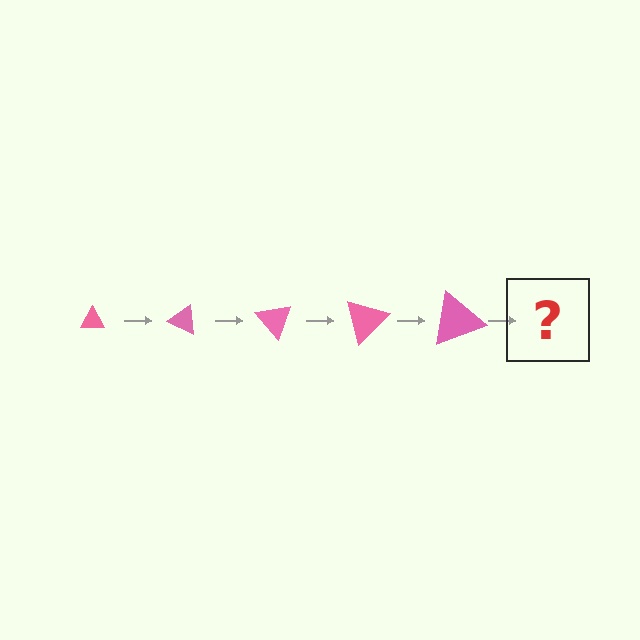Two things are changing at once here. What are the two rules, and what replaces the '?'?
The two rules are that the triangle grows larger each step and it rotates 25 degrees each step. The '?' should be a triangle, larger than the previous one and rotated 125 degrees from the start.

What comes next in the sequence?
The next element should be a triangle, larger than the previous one and rotated 125 degrees from the start.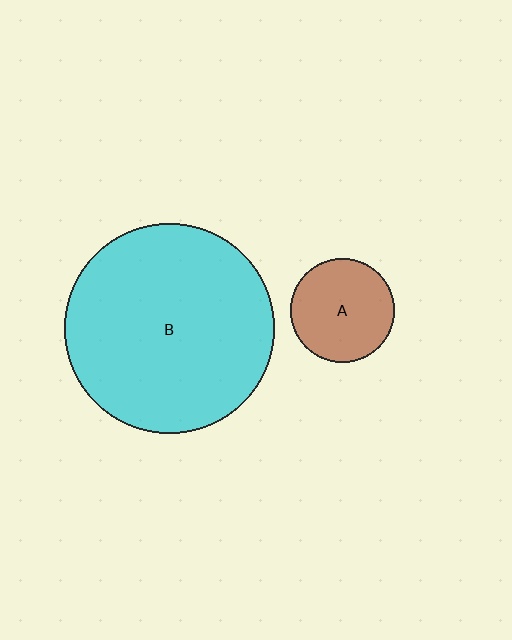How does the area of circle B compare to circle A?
Approximately 4.1 times.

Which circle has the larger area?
Circle B (cyan).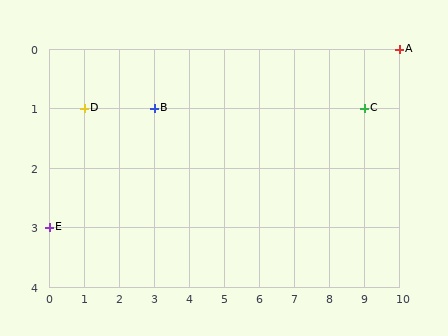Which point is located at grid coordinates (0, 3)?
Point E is at (0, 3).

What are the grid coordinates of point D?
Point D is at grid coordinates (1, 1).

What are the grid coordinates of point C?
Point C is at grid coordinates (9, 1).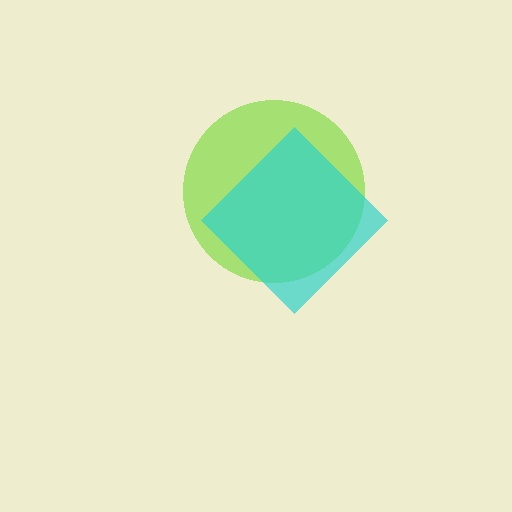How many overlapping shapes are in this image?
There are 2 overlapping shapes in the image.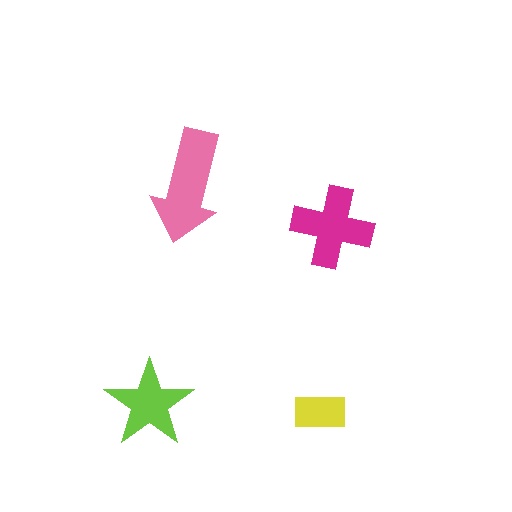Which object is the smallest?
The yellow rectangle.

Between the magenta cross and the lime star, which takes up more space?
The magenta cross.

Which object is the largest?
The pink arrow.